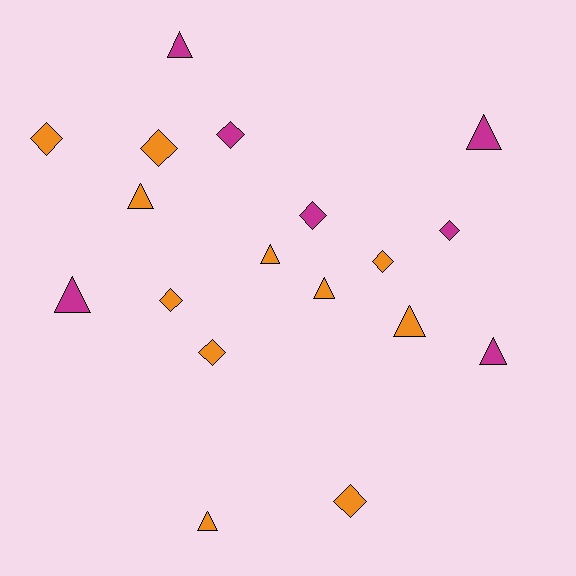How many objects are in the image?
There are 18 objects.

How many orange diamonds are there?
There are 6 orange diamonds.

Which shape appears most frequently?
Triangle, with 9 objects.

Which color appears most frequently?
Orange, with 11 objects.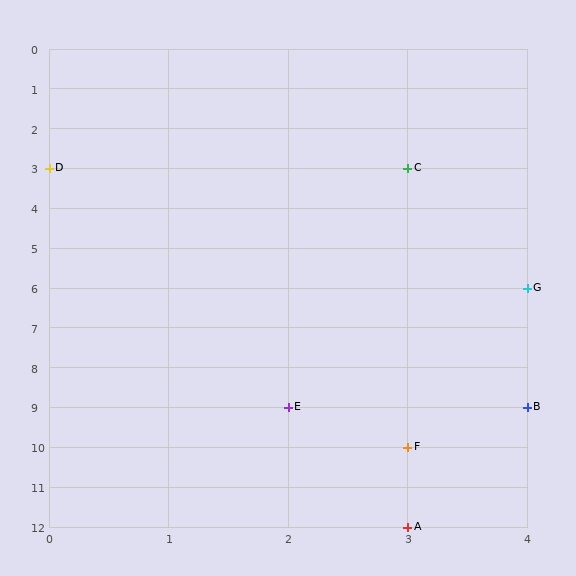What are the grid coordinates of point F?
Point F is at grid coordinates (3, 10).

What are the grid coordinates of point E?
Point E is at grid coordinates (2, 9).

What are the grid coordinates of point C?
Point C is at grid coordinates (3, 3).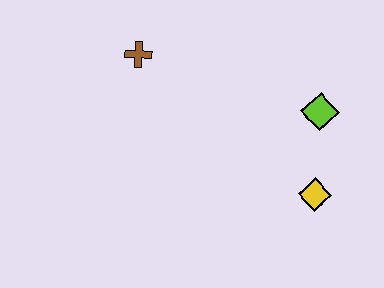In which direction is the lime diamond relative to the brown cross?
The lime diamond is to the right of the brown cross.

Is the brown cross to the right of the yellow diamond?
No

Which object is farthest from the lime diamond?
The brown cross is farthest from the lime diamond.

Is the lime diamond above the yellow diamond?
Yes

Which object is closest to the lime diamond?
The yellow diamond is closest to the lime diamond.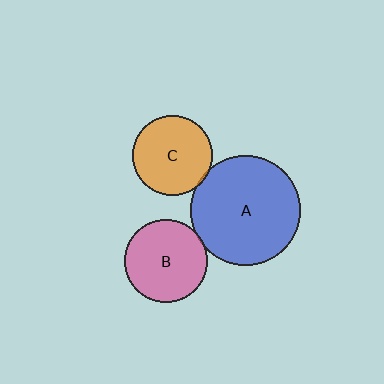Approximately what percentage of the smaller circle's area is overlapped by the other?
Approximately 5%.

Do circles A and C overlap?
Yes.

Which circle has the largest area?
Circle A (blue).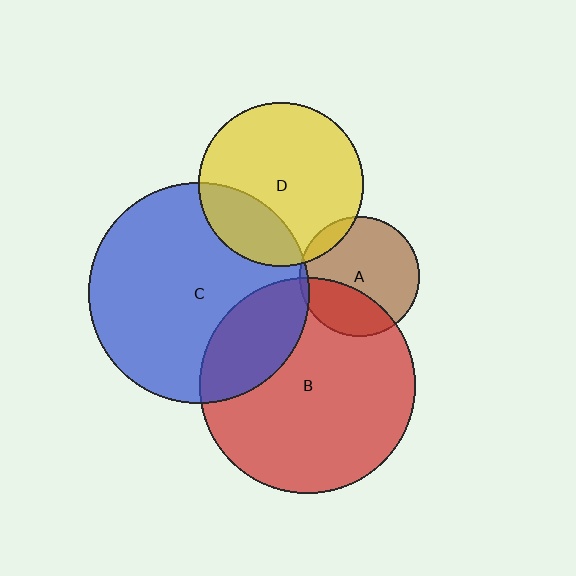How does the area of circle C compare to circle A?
Approximately 3.4 times.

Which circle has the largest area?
Circle C (blue).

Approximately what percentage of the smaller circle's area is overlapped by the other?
Approximately 10%.